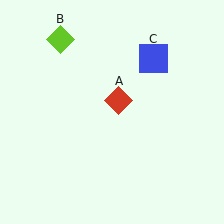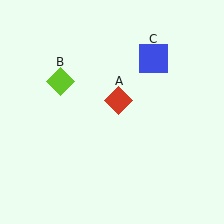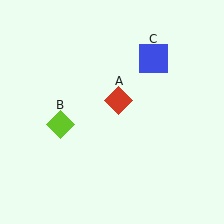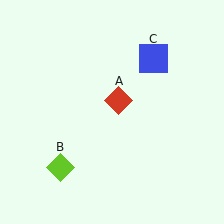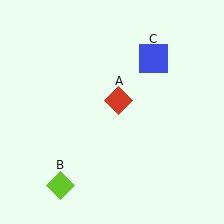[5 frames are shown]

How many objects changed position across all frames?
1 object changed position: lime diamond (object B).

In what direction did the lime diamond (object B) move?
The lime diamond (object B) moved down.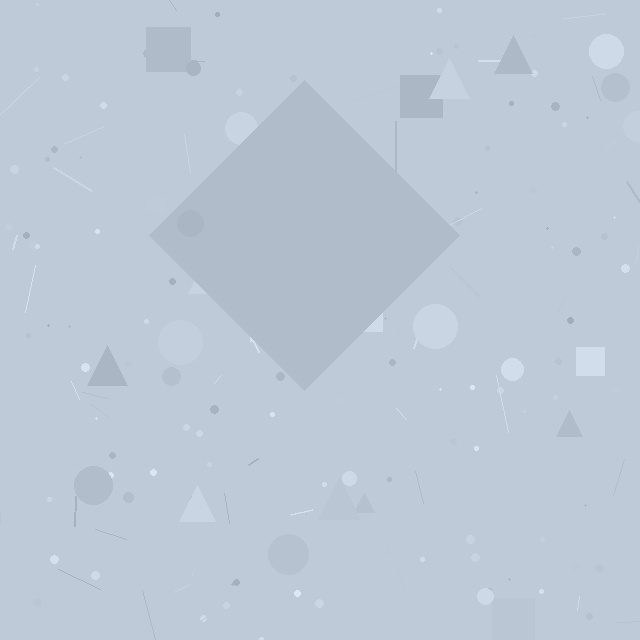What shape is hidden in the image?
A diamond is hidden in the image.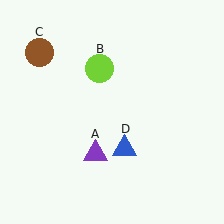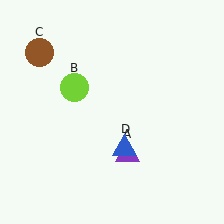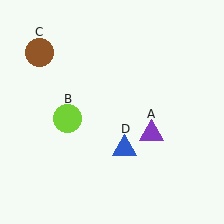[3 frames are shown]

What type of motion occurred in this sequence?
The purple triangle (object A), lime circle (object B) rotated counterclockwise around the center of the scene.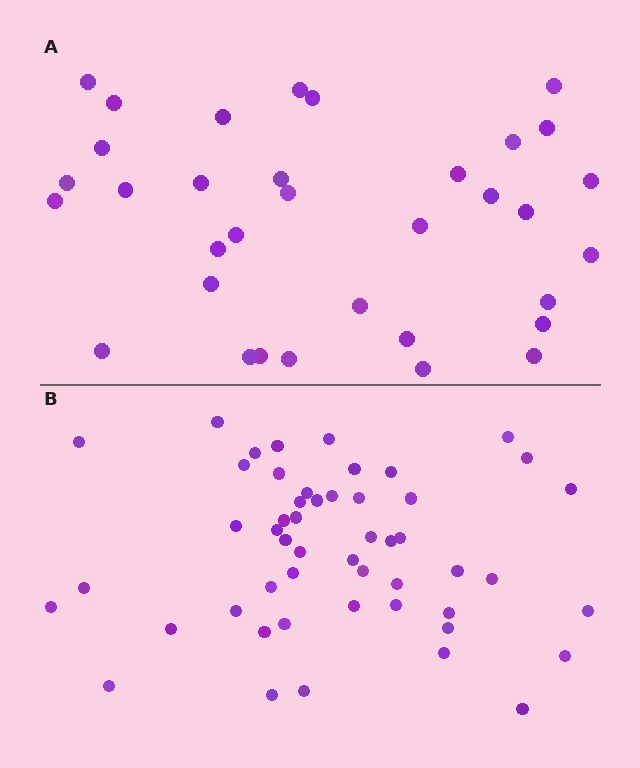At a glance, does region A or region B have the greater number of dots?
Region B (the bottom region) has more dots.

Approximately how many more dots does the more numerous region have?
Region B has approximately 15 more dots than region A.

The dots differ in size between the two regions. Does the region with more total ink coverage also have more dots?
No. Region A has more total ink coverage because its dots are larger, but region B actually contains more individual dots. Total area can be misleading — the number of items is what matters here.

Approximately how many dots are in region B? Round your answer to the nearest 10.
About 50 dots. (The exact count is 51, which rounds to 50.)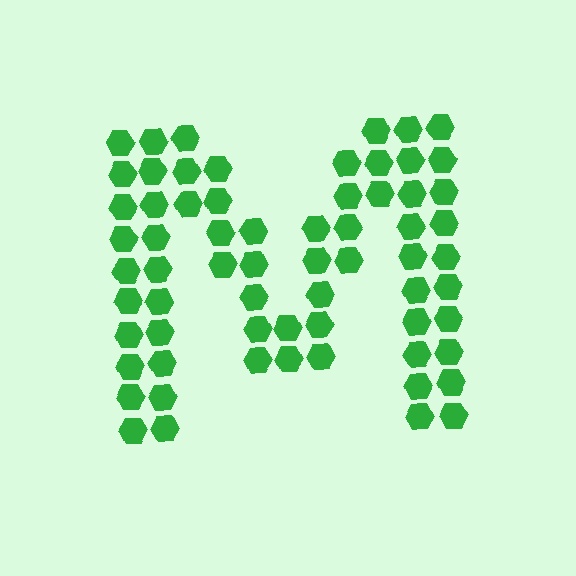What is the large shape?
The large shape is the letter M.